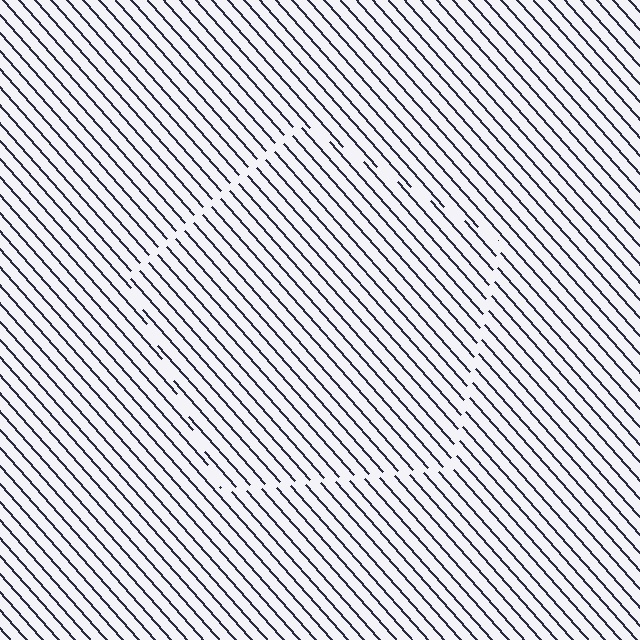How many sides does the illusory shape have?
5 sides — the line-ends trace a pentagon.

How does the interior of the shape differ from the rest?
The interior of the shape contains the same grating, shifted by half a period — the contour is defined by the phase discontinuity where line-ends from the inner and outer gratings abut.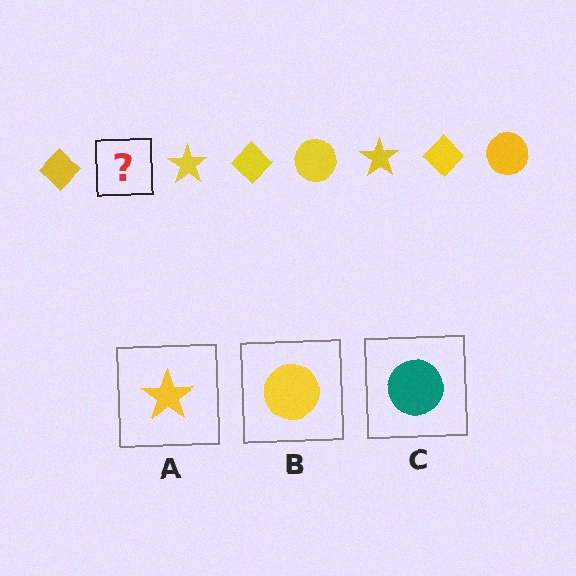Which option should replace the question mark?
Option B.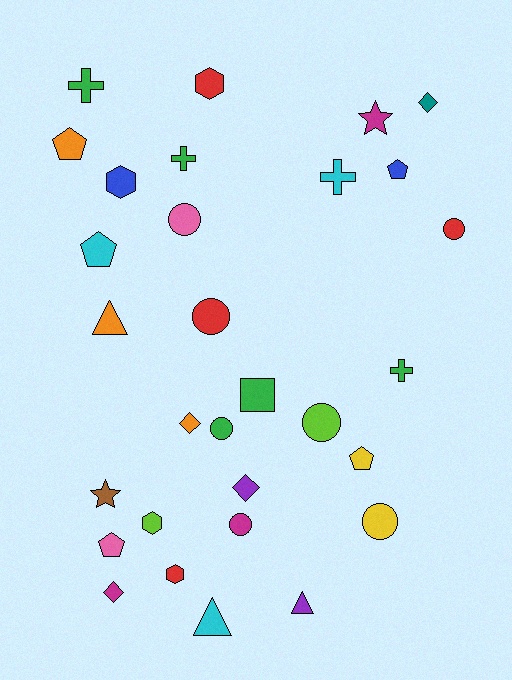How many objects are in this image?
There are 30 objects.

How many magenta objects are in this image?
There are 3 magenta objects.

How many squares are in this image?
There is 1 square.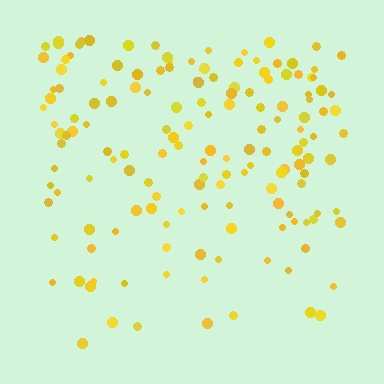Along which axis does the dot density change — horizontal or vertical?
Vertical.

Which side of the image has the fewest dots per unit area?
The bottom.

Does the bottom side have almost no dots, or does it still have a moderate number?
Still a moderate number, just noticeably fewer than the top.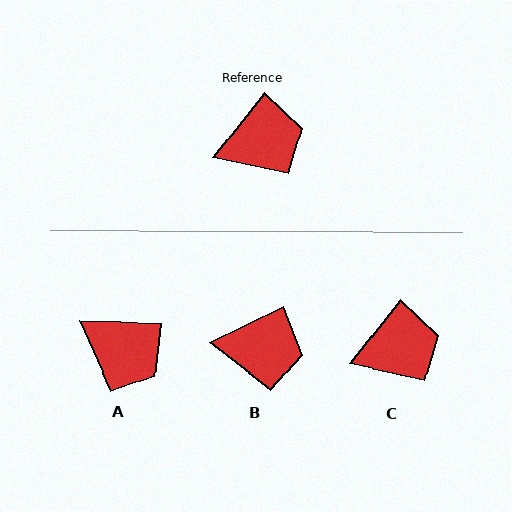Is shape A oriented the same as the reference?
No, it is off by about 53 degrees.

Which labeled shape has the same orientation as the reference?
C.